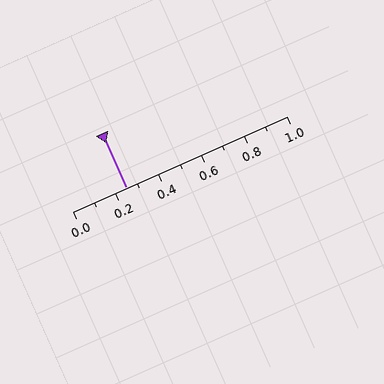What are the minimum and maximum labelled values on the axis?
The axis runs from 0.0 to 1.0.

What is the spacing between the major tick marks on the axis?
The major ticks are spaced 0.2 apart.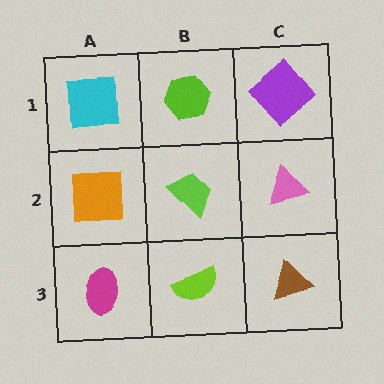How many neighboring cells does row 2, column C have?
3.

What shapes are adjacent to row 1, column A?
An orange square (row 2, column A), a lime hexagon (row 1, column B).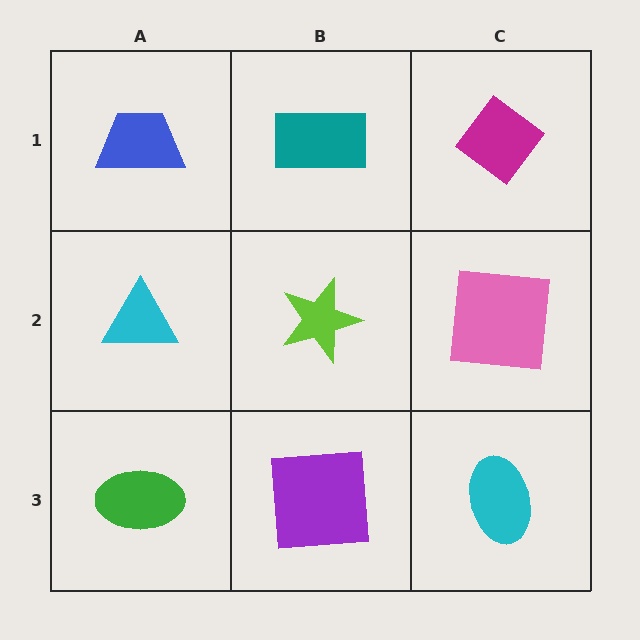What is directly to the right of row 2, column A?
A lime star.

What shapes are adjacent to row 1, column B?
A lime star (row 2, column B), a blue trapezoid (row 1, column A), a magenta diamond (row 1, column C).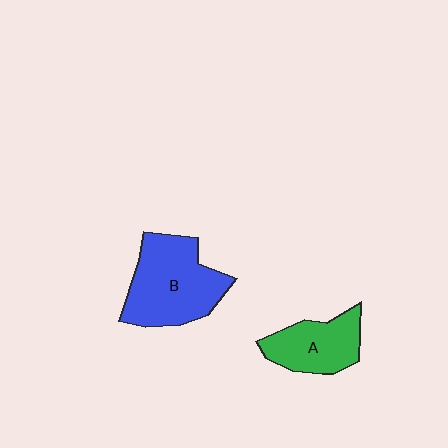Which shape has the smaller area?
Shape A (green).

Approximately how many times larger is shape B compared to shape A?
Approximately 1.6 times.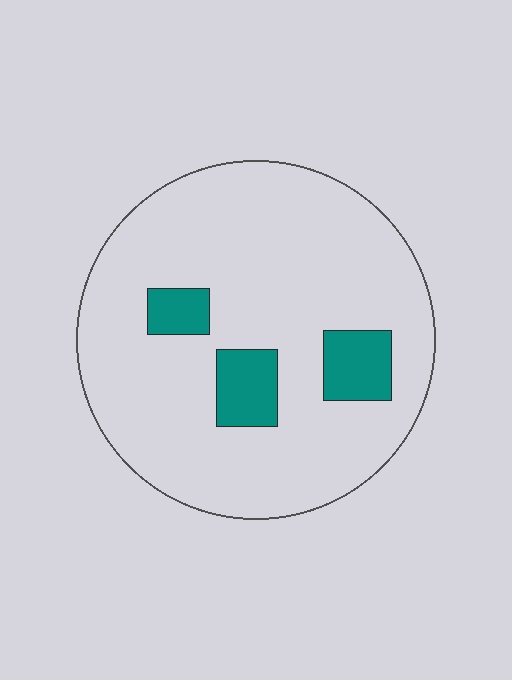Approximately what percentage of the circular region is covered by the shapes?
Approximately 10%.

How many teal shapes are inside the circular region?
3.